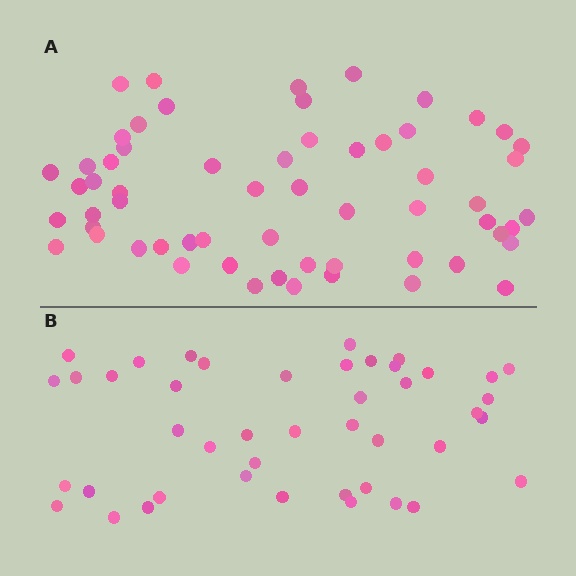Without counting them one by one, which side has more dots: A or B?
Region A (the top region) has more dots.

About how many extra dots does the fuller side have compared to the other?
Region A has approximately 15 more dots than region B.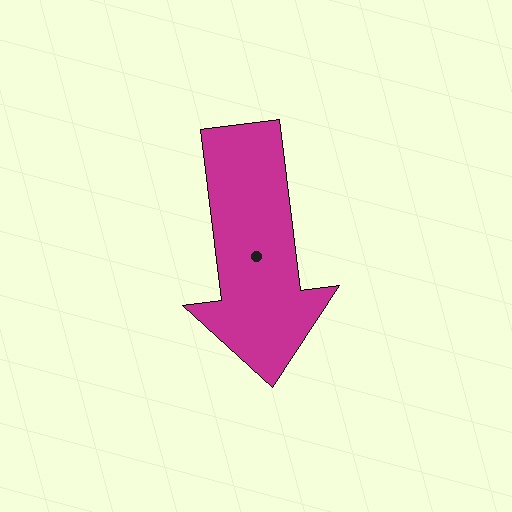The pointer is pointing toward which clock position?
Roughly 6 o'clock.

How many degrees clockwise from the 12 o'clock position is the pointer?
Approximately 173 degrees.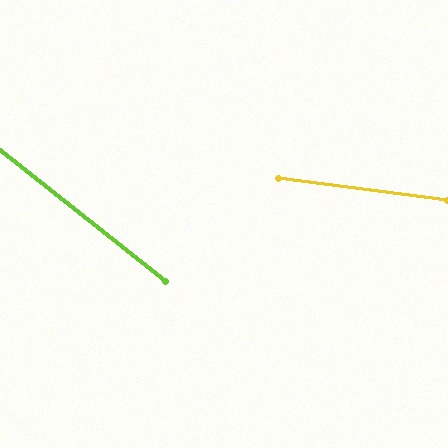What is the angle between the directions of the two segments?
Approximately 31 degrees.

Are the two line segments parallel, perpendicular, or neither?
Neither parallel nor perpendicular — they differ by about 31°.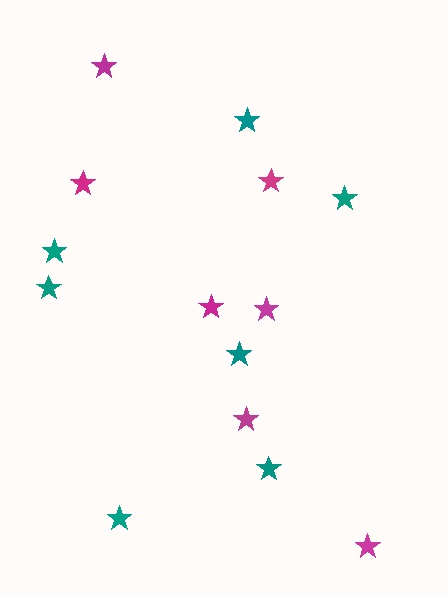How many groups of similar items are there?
There are 2 groups: one group of magenta stars (7) and one group of teal stars (7).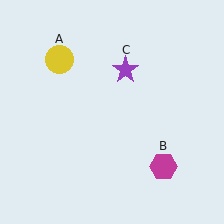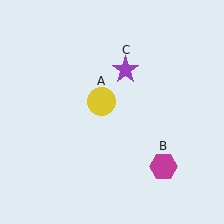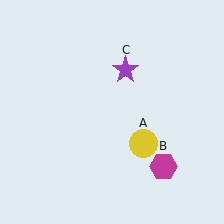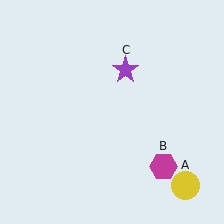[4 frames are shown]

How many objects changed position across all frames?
1 object changed position: yellow circle (object A).